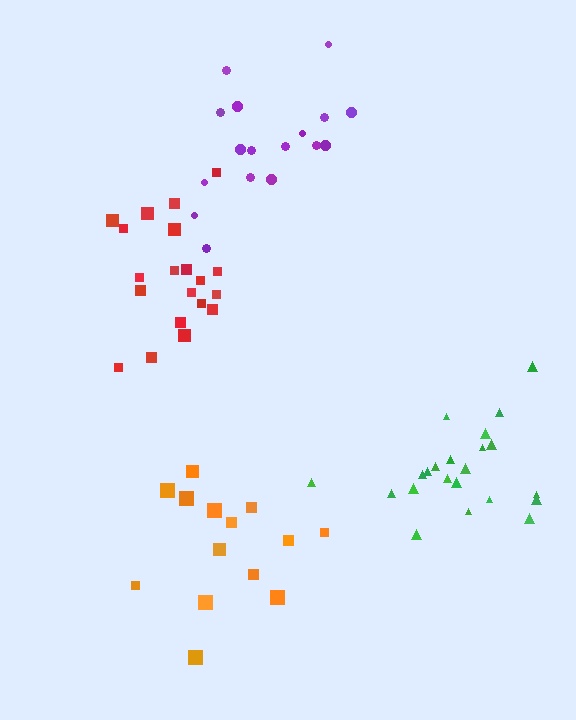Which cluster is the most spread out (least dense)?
Orange.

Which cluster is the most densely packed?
Purple.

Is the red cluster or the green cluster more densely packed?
Green.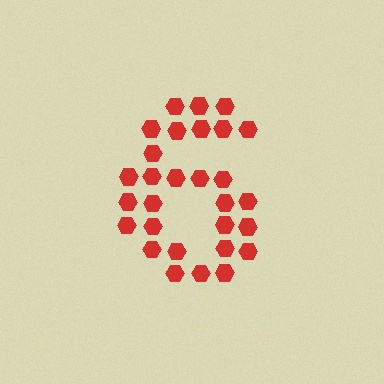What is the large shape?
The large shape is the digit 6.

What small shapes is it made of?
It is made of small hexagons.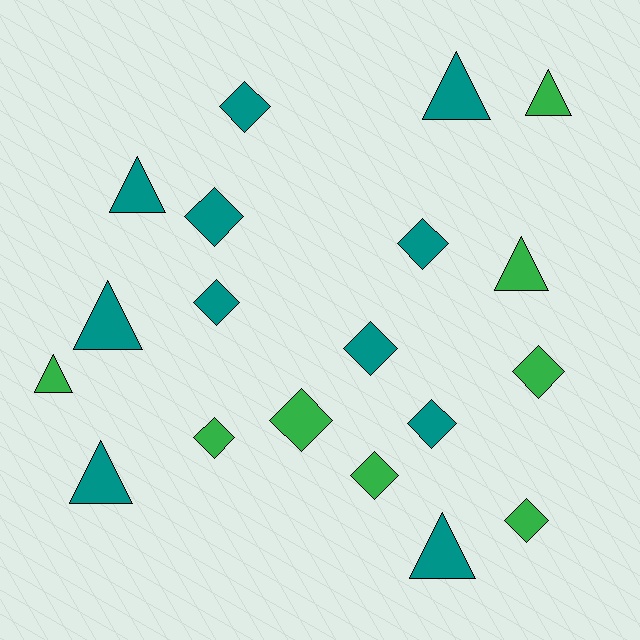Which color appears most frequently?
Teal, with 11 objects.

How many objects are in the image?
There are 19 objects.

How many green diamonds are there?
There are 5 green diamonds.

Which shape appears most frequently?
Diamond, with 11 objects.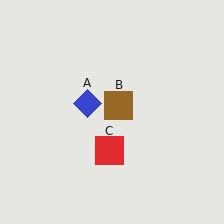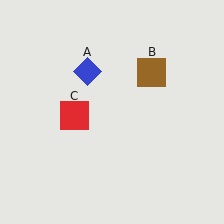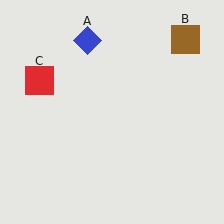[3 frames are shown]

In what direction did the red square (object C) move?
The red square (object C) moved up and to the left.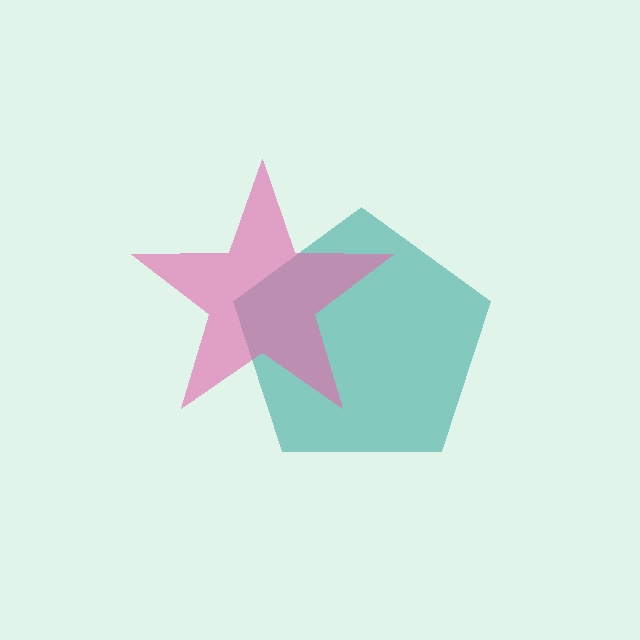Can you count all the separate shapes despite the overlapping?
Yes, there are 2 separate shapes.